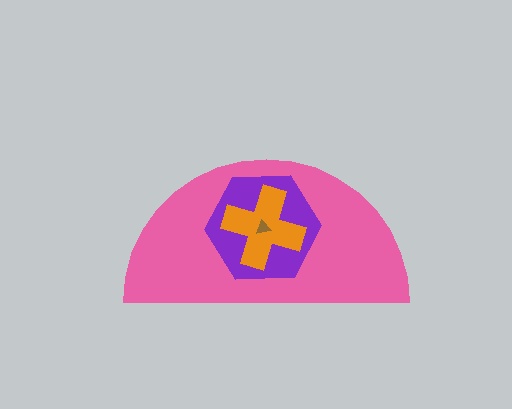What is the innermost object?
The brown triangle.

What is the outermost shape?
The pink semicircle.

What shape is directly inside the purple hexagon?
The orange cross.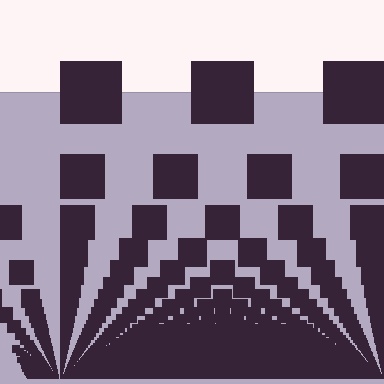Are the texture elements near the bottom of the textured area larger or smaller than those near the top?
Smaller. The gradient is inverted — elements near the bottom are smaller and denser.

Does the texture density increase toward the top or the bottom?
Density increases toward the bottom.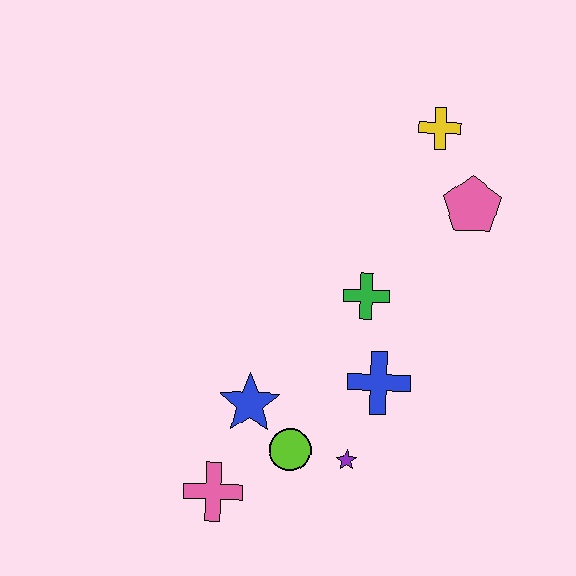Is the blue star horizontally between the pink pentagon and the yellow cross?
No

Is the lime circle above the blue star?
No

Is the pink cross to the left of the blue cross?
Yes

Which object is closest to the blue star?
The lime circle is closest to the blue star.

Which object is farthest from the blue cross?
The yellow cross is farthest from the blue cross.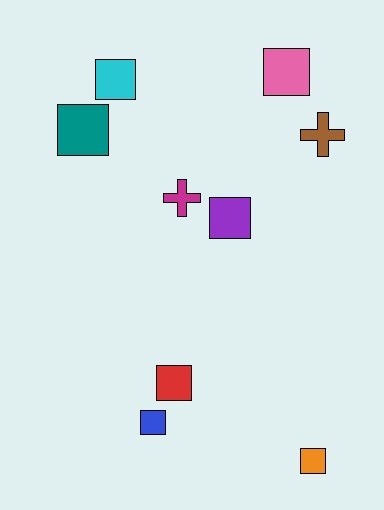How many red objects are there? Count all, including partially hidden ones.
There is 1 red object.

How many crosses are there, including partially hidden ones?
There are 2 crosses.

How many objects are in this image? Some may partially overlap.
There are 9 objects.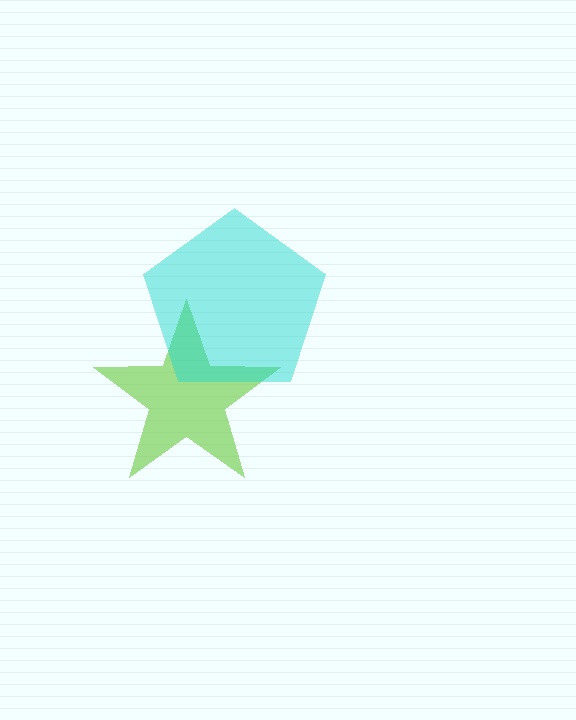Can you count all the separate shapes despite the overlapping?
Yes, there are 2 separate shapes.